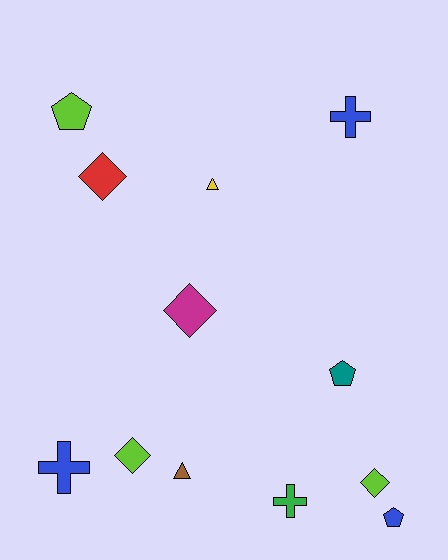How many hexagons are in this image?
There are no hexagons.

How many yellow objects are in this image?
There is 1 yellow object.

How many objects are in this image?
There are 12 objects.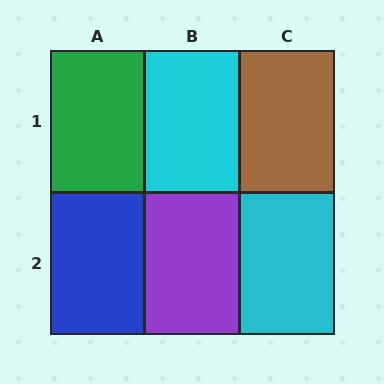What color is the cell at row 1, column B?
Cyan.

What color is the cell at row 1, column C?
Brown.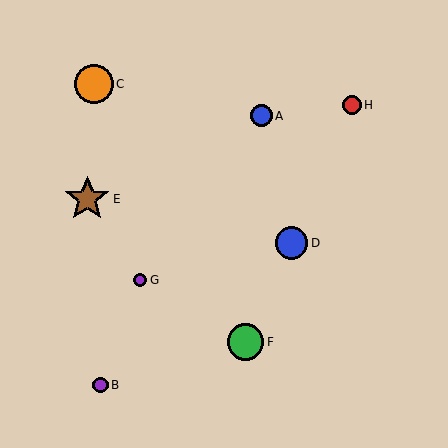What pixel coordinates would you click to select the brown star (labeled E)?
Click at (87, 199) to select the brown star E.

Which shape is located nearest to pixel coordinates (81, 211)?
The brown star (labeled E) at (87, 199) is nearest to that location.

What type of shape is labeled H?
Shape H is a red circle.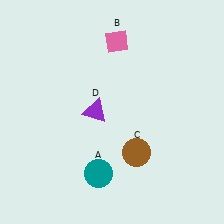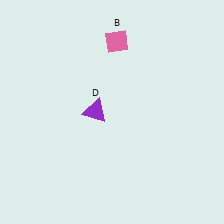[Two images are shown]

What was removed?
The teal circle (A), the brown circle (C) were removed in Image 2.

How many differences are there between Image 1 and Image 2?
There are 2 differences between the two images.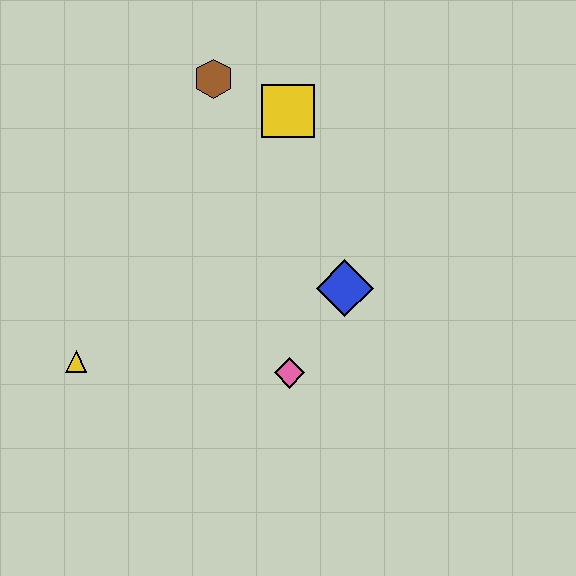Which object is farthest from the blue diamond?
The yellow triangle is farthest from the blue diamond.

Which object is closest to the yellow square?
The brown hexagon is closest to the yellow square.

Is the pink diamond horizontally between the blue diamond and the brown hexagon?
Yes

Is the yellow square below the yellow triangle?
No